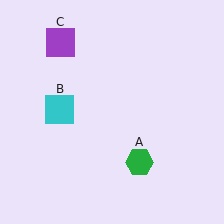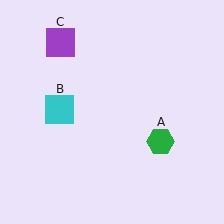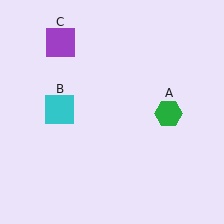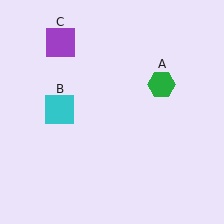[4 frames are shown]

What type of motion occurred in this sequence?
The green hexagon (object A) rotated counterclockwise around the center of the scene.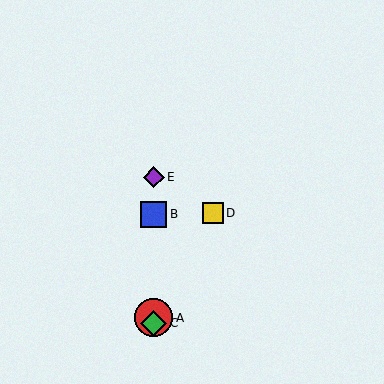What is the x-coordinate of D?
Object D is at x≈213.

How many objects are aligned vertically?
4 objects (A, B, C, E) are aligned vertically.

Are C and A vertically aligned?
Yes, both are at x≈154.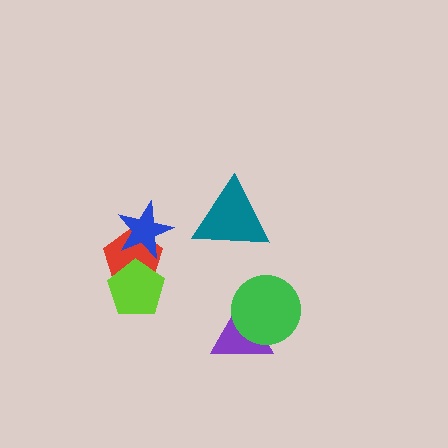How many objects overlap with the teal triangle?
0 objects overlap with the teal triangle.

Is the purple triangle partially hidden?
Yes, it is partially covered by another shape.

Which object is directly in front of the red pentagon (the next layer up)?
The blue star is directly in front of the red pentagon.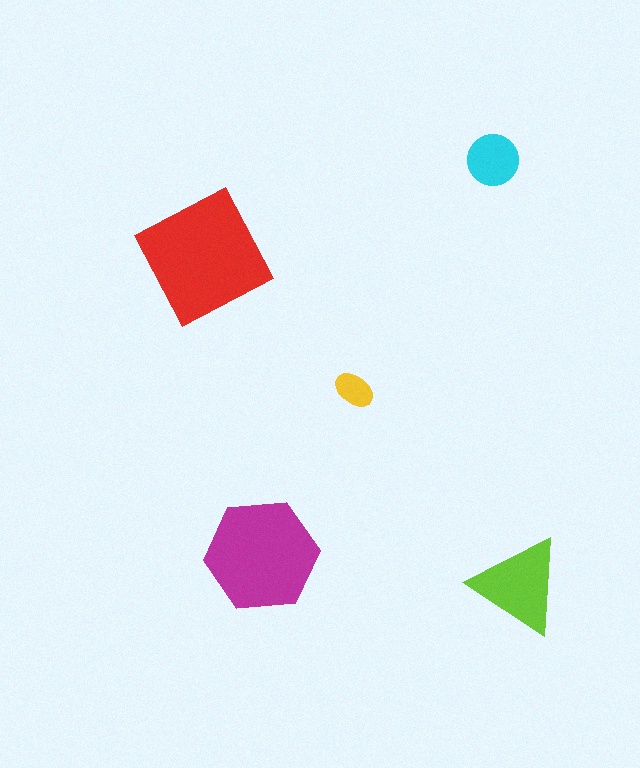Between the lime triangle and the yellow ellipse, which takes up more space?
The lime triangle.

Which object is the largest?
The red square.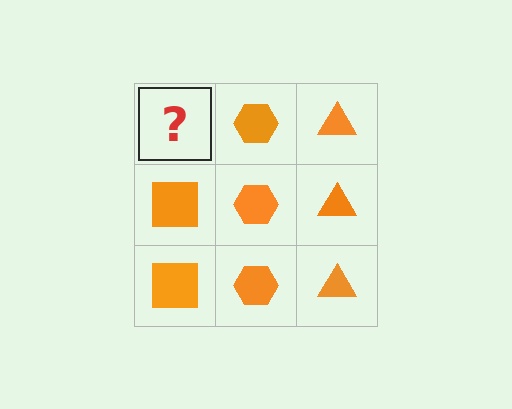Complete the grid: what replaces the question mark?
The question mark should be replaced with an orange square.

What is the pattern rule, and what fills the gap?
The rule is that each column has a consistent shape. The gap should be filled with an orange square.